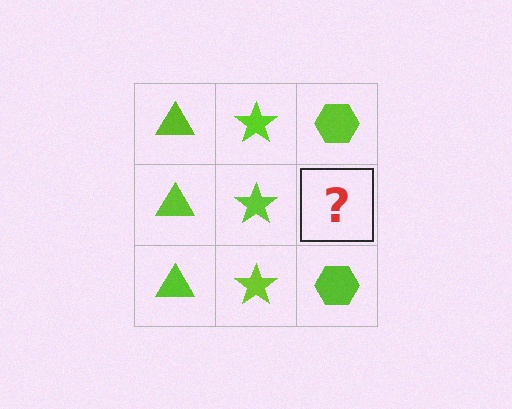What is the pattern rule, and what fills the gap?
The rule is that each column has a consistent shape. The gap should be filled with a lime hexagon.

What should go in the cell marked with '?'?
The missing cell should contain a lime hexagon.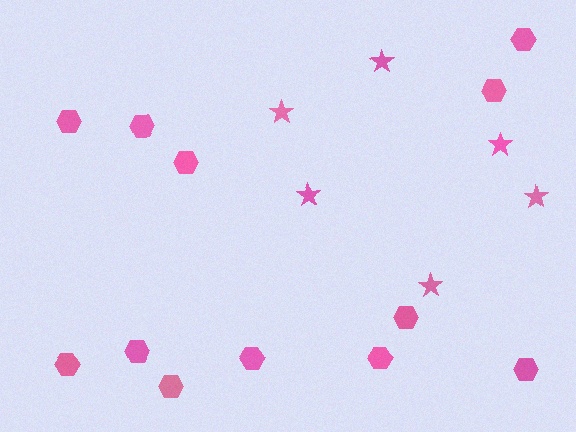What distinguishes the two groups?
There are 2 groups: one group of stars (6) and one group of hexagons (12).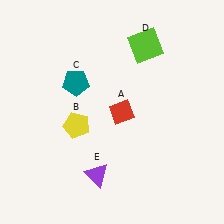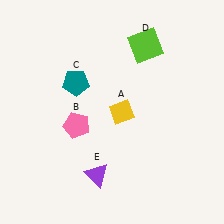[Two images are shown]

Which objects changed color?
A changed from red to yellow. B changed from yellow to pink.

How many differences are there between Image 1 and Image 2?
There are 2 differences between the two images.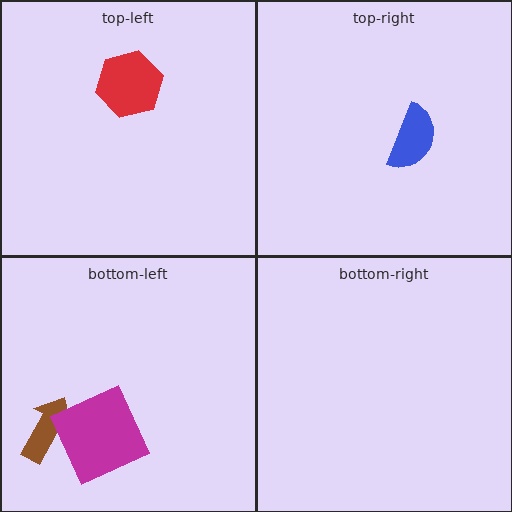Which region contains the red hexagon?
The top-left region.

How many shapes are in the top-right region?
1.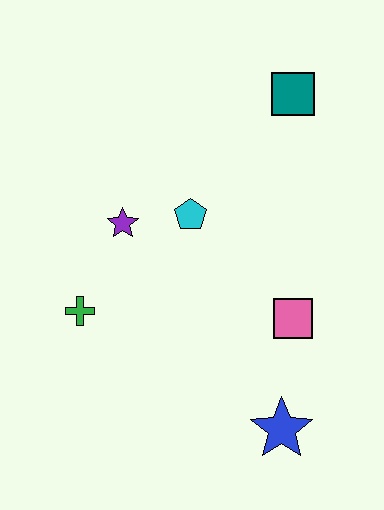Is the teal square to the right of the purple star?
Yes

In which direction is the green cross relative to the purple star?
The green cross is below the purple star.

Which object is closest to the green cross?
The purple star is closest to the green cross.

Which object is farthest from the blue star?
The teal square is farthest from the blue star.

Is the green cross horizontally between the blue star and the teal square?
No